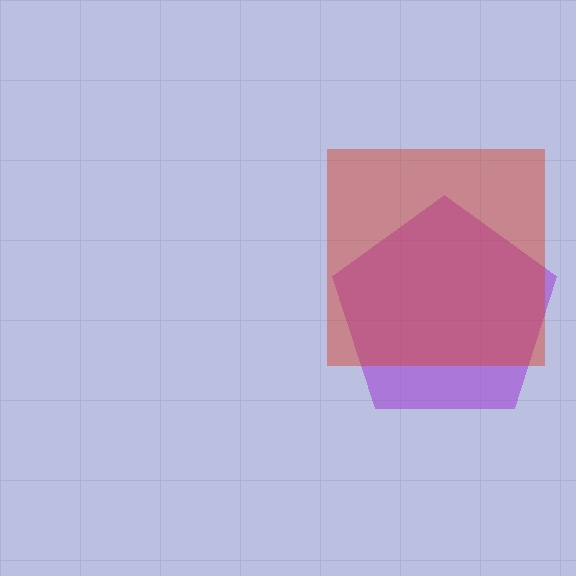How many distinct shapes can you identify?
There are 2 distinct shapes: a purple pentagon, a red square.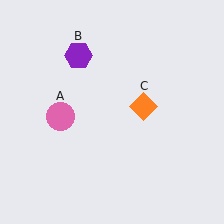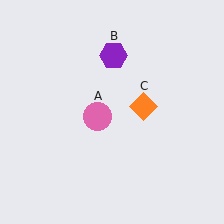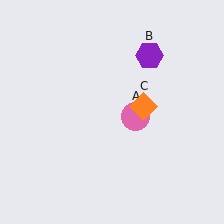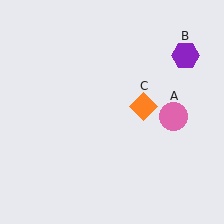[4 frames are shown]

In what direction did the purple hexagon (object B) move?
The purple hexagon (object B) moved right.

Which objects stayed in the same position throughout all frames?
Orange diamond (object C) remained stationary.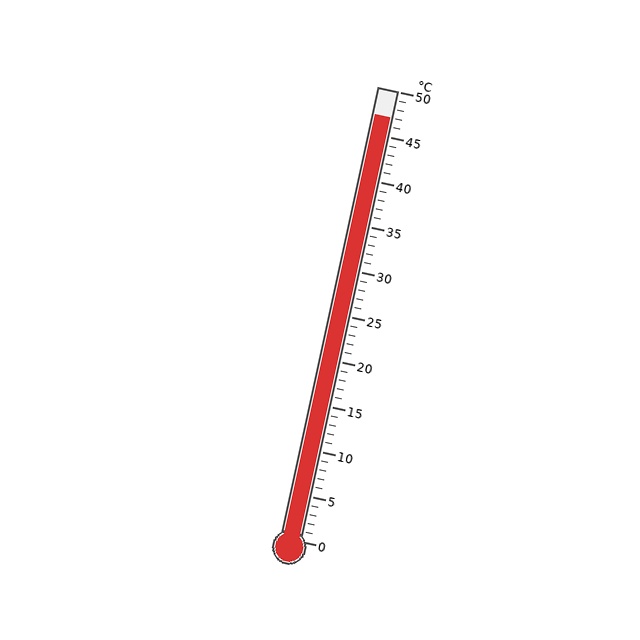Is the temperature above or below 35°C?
The temperature is above 35°C.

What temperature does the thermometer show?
The thermometer shows approximately 47°C.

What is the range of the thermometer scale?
The thermometer scale ranges from 0°C to 50°C.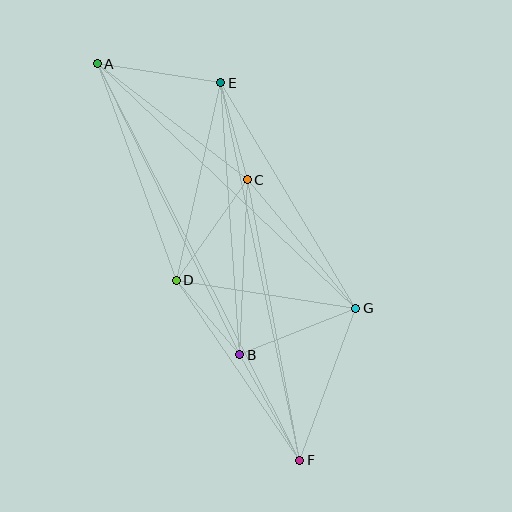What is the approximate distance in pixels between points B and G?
The distance between B and G is approximately 125 pixels.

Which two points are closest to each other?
Points B and D are closest to each other.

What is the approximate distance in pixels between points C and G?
The distance between C and G is approximately 168 pixels.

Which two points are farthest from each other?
Points A and F are farthest from each other.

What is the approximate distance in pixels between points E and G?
The distance between E and G is approximately 263 pixels.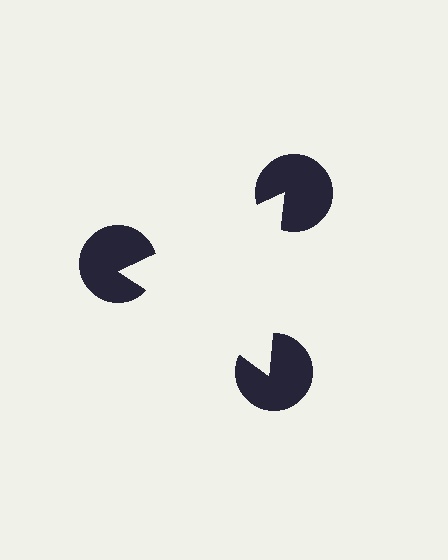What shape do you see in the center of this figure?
An illusory triangle — its edges are inferred from the aligned wedge cuts in the pac-man discs, not physically drawn.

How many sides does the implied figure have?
3 sides.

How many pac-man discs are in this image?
There are 3 — one at each vertex of the illusory triangle.